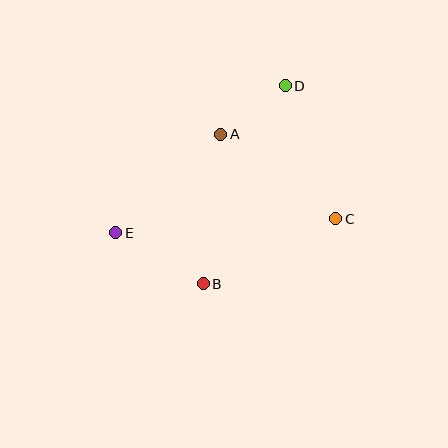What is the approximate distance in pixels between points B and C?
The distance between B and C is approximately 148 pixels.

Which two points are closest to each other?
Points A and D are closest to each other.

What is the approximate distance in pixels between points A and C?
The distance between A and C is approximately 143 pixels.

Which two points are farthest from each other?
Points D and E are farthest from each other.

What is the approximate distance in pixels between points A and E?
The distance between A and E is approximately 144 pixels.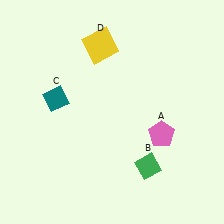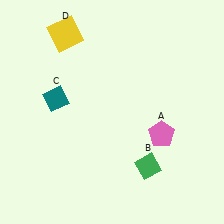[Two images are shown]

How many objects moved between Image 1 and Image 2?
1 object moved between the two images.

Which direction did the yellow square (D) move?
The yellow square (D) moved left.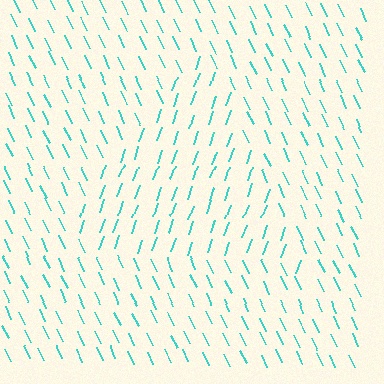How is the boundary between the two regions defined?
The boundary is defined purely by a change in line orientation (approximately 45 degrees difference). All lines are the same color and thickness.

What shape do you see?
I see a triangle.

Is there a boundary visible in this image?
Yes, there is a texture boundary formed by a change in line orientation.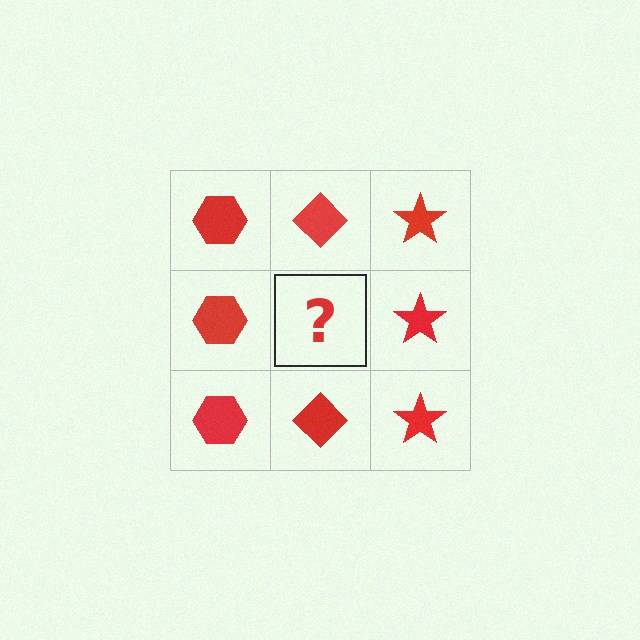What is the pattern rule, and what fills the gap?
The rule is that each column has a consistent shape. The gap should be filled with a red diamond.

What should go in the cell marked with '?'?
The missing cell should contain a red diamond.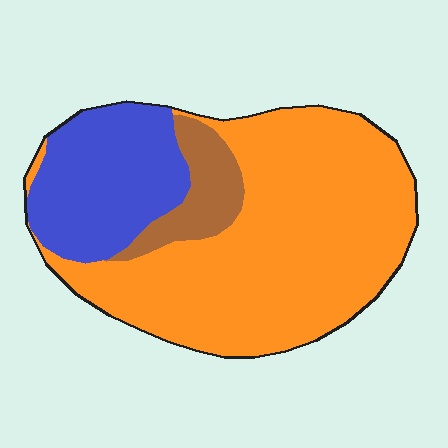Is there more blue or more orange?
Orange.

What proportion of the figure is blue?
Blue takes up about one quarter (1/4) of the figure.